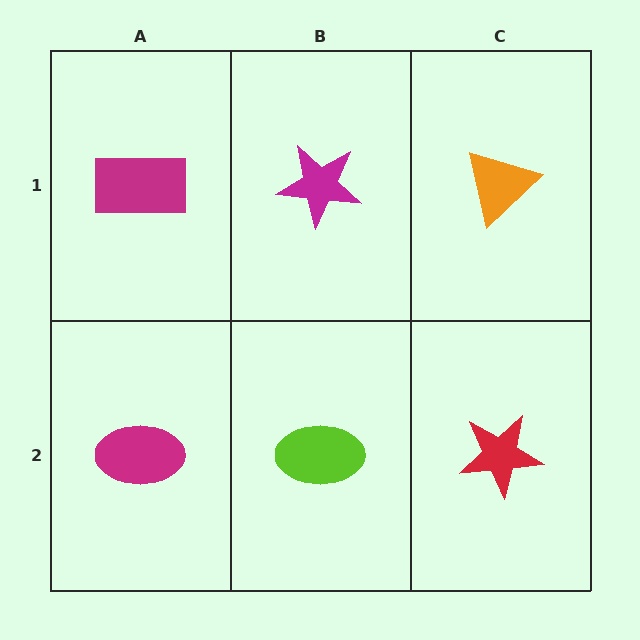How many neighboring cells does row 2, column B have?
3.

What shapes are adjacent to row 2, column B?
A magenta star (row 1, column B), a magenta ellipse (row 2, column A), a red star (row 2, column C).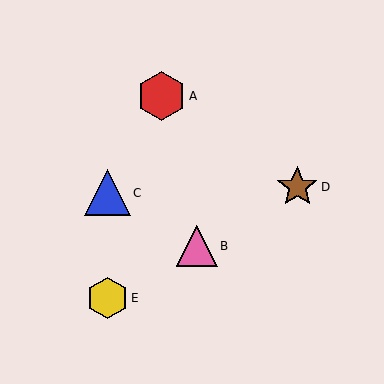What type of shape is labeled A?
Shape A is a red hexagon.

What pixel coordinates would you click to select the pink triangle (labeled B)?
Click at (197, 246) to select the pink triangle B.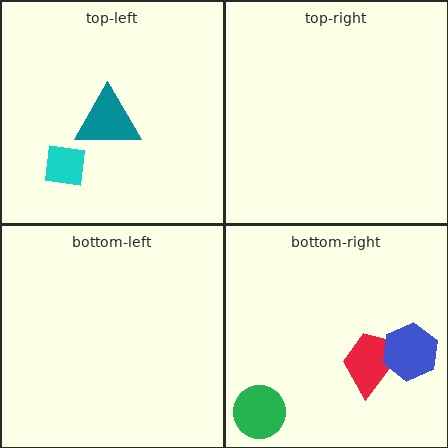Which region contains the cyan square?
The top-left region.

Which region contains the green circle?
The bottom-right region.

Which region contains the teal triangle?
The top-left region.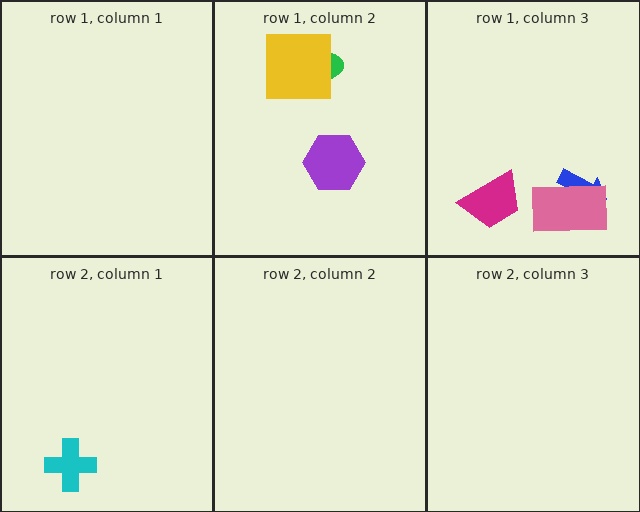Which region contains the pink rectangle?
The row 1, column 3 region.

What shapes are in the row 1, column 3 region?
The blue arrow, the pink rectangle, the magenta trapezoid.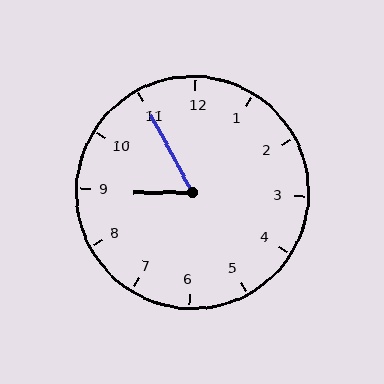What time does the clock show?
8:55.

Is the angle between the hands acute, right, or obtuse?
It is acute.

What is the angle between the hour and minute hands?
Approximately 62 degrees.